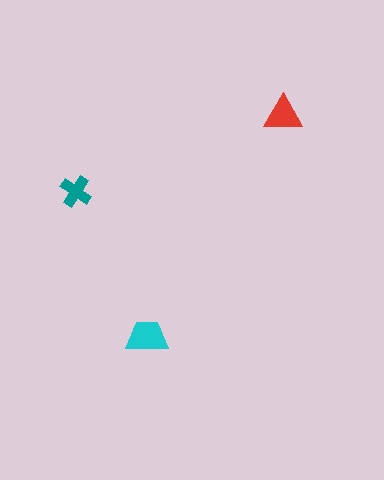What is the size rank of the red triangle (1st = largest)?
2nd.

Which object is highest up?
The red triangle is topmost.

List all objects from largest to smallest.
The cyan trapezoid, the red triangle, the teal cross.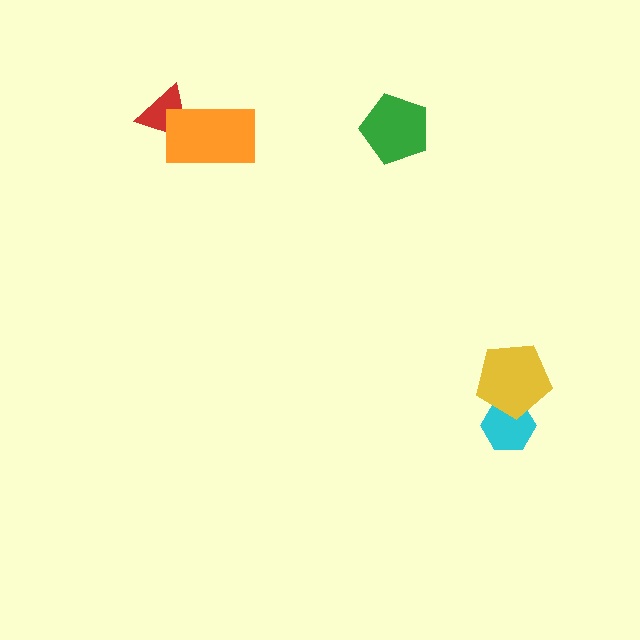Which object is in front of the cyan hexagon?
The yellow pentagon is in front of the cyan hexagon.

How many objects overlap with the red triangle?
1 object overlaps with the red triangle.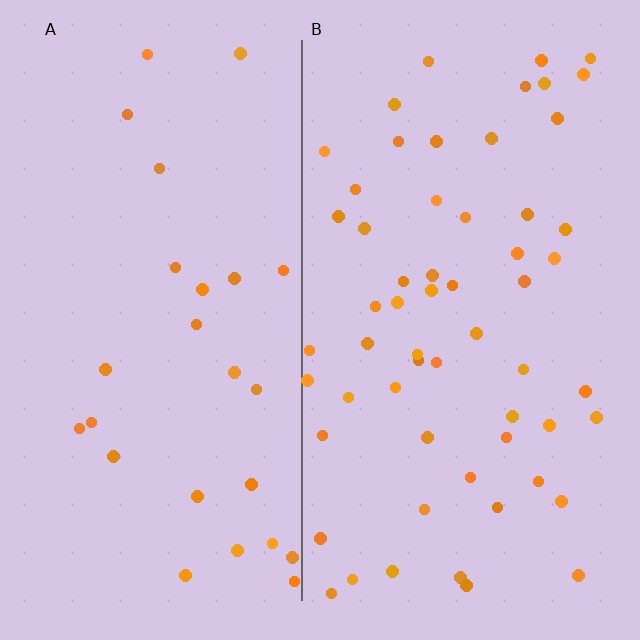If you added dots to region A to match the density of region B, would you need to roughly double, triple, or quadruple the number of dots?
Approximately double.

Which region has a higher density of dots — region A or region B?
B (the right).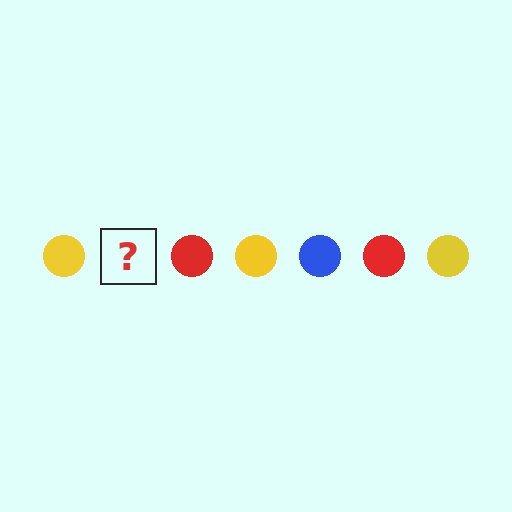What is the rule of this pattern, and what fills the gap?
The rule is that the pattern cycles through yellow, blue, red circles. The gap should be filled with a blue circle.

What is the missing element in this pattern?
The missing element is a blue circle.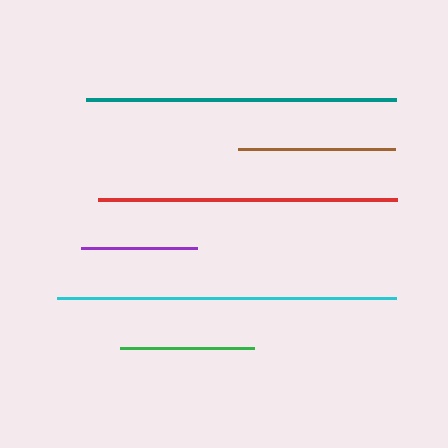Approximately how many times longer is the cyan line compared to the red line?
The cyan line is approximately 1.1 times the length of the red line.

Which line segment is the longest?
The cyan line is the longest at approximately 340 pixels.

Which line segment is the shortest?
The purple line is the shortest at approximately 116 pixels.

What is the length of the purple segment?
The purple segment is approximately 116 pixels long.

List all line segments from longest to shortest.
From longest to shortest: cyan, teal, red, brown, green, purple.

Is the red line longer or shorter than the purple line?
The red line is longer than the purple line.